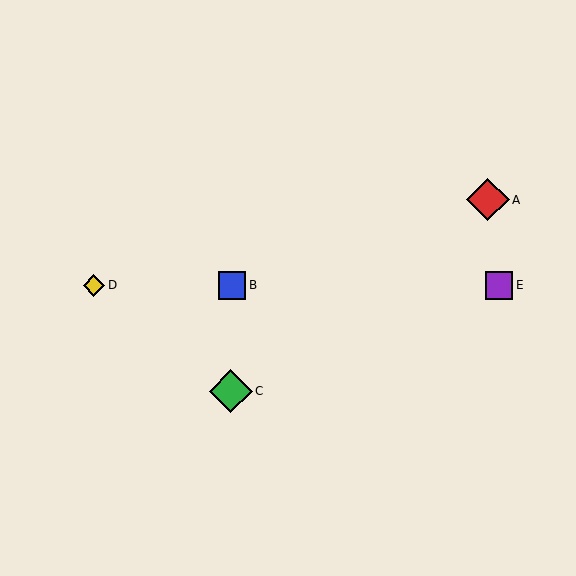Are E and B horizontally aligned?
Yes, both are at y≈285.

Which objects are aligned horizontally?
Objects B, D, E are aligned horizontally.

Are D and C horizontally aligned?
No, D is at y≈285 and C is at y≈391.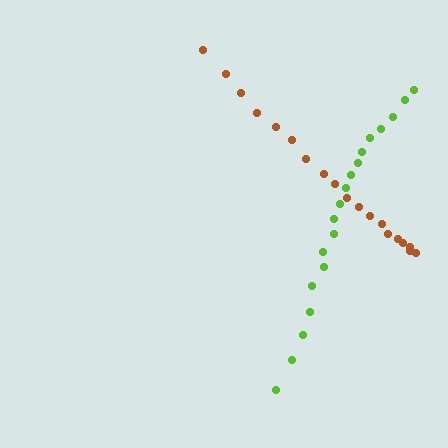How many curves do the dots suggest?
There are 2 distinct paths.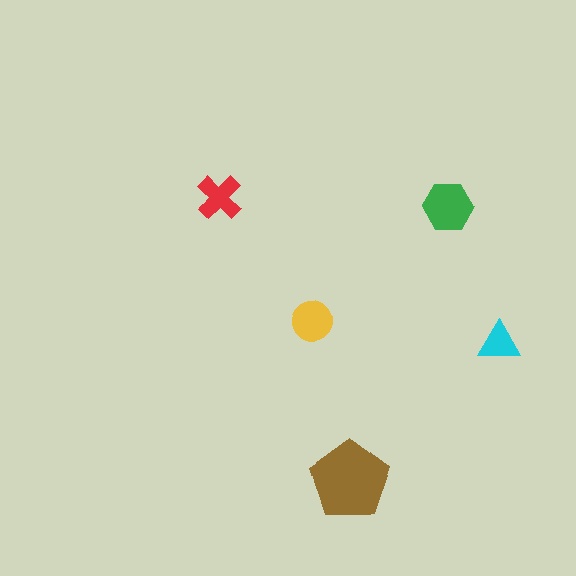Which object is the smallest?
The cyan triangle.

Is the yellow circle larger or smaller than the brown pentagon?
Smaller.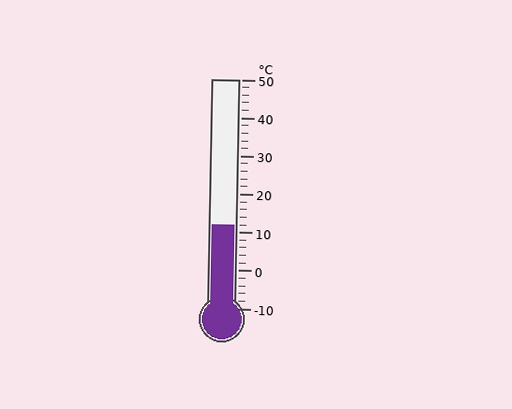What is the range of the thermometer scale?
The thermometer scale ranges from -10°C to 50°C.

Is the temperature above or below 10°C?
The temperature is above 10°C.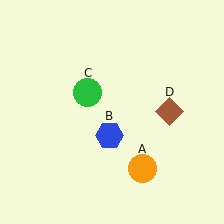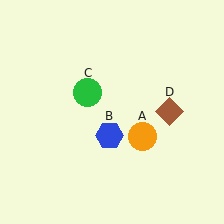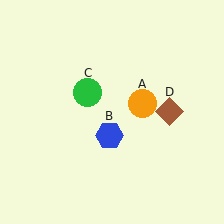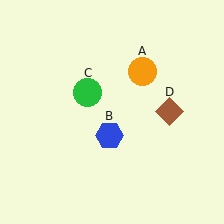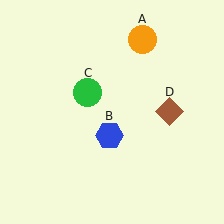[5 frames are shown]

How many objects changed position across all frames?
1 object changed position: orange circle (object A).